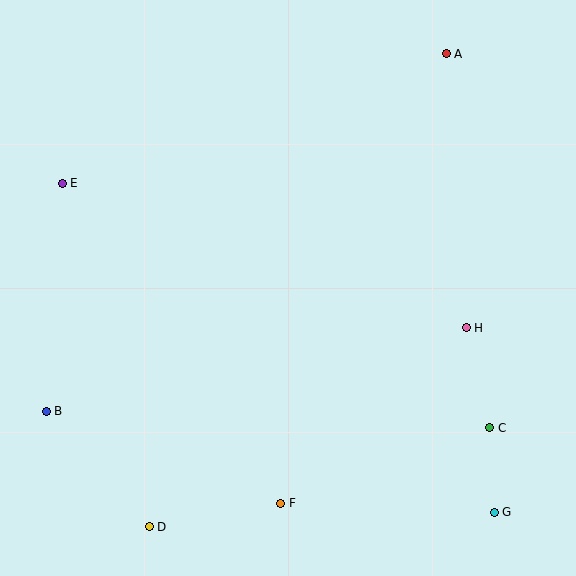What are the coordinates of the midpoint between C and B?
The midpoint between C and B is at (268, 420).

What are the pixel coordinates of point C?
Point C is at (490, 428).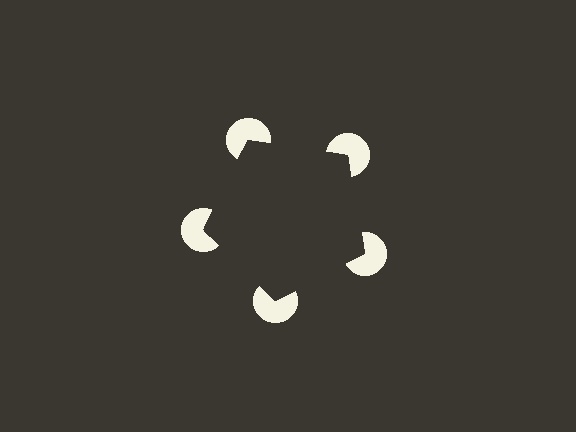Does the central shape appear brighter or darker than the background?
It typically appears slightly darker than the background, even though no actual brightness change is drawn.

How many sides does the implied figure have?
5 sides.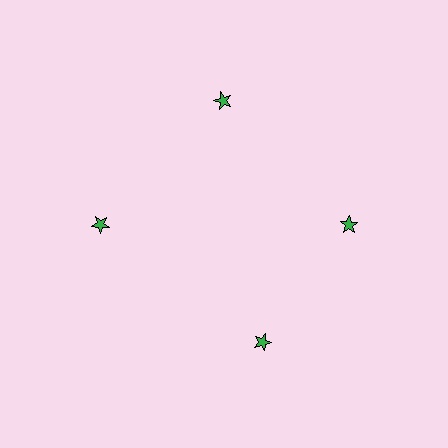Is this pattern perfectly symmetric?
No. The 4 green stars are arranged in a ring, but one element near the 6 o'clock position is rotated out of alignment along the ring, breaking the 4-fold rotational symmetry.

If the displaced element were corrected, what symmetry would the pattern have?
It would have 4-fold rotational symmetry — the pattern would map onto itself every 90 degrees.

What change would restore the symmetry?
The symmetry would be restored by rotating it back into even spacing with its neighbors so that all 4 stars sit at equal angles and equal distance from the center.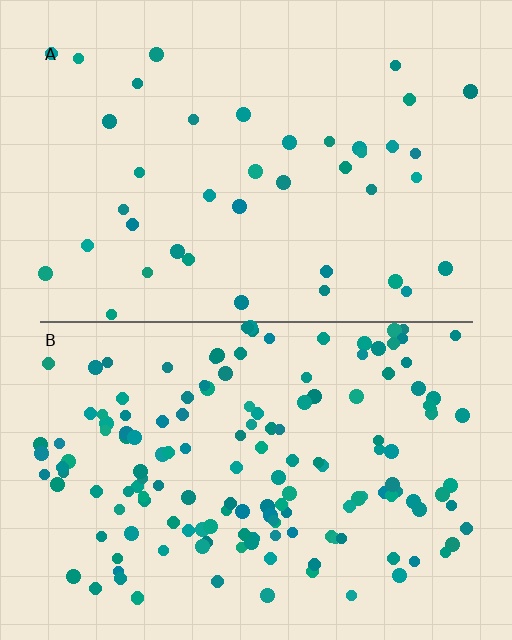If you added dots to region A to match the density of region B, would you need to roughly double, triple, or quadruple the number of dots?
Approximately quadruple.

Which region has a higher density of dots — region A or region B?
B (the bottom).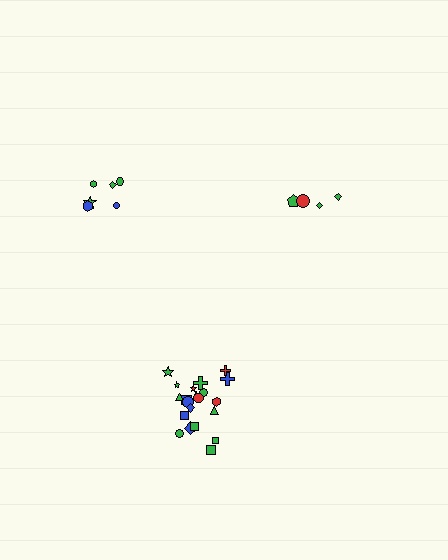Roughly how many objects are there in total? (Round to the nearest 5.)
Roughly 30 objects in total.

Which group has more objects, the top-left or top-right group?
The top-left group.